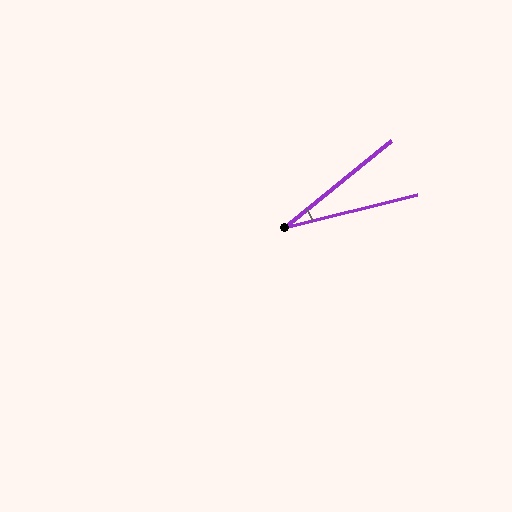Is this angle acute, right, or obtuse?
It is acute.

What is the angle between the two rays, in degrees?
Approximately 25 degrees.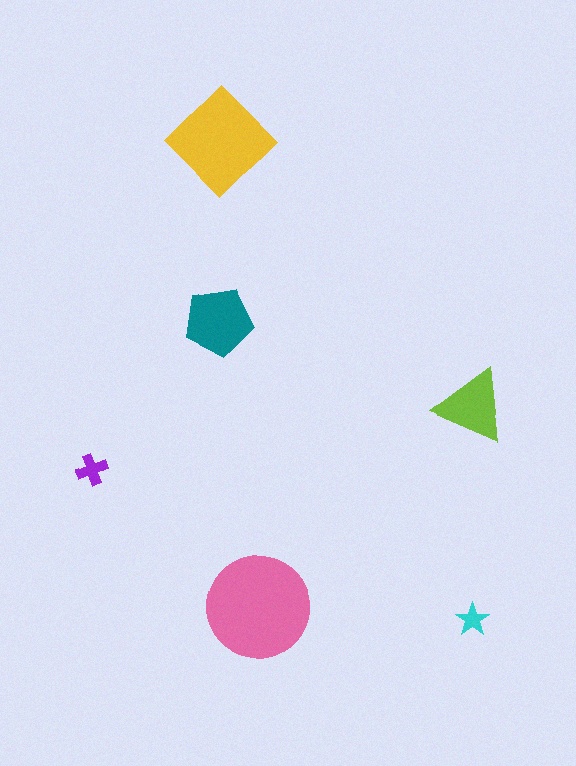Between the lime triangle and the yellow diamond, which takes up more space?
The yellow diamond.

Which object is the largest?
The pink circle.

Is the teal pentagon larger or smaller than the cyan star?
Larger.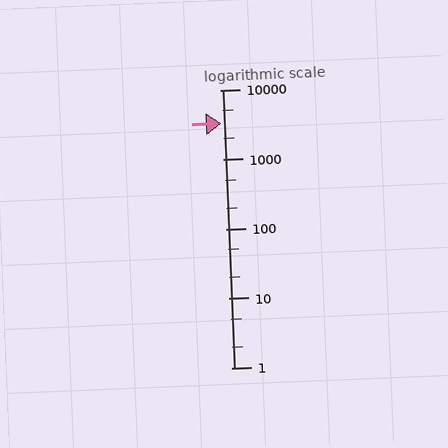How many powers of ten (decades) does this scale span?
The scale spans 4 decades, from 1 to 10000.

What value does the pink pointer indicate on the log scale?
The pointer indicates approximately 3300.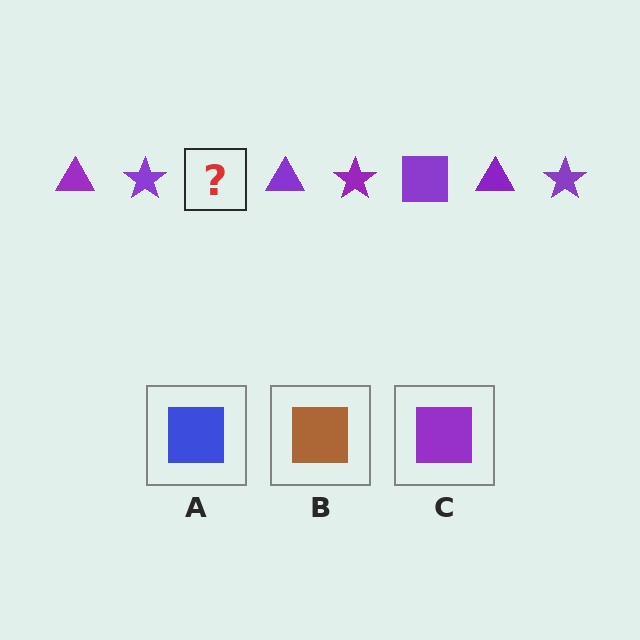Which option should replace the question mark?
Option C.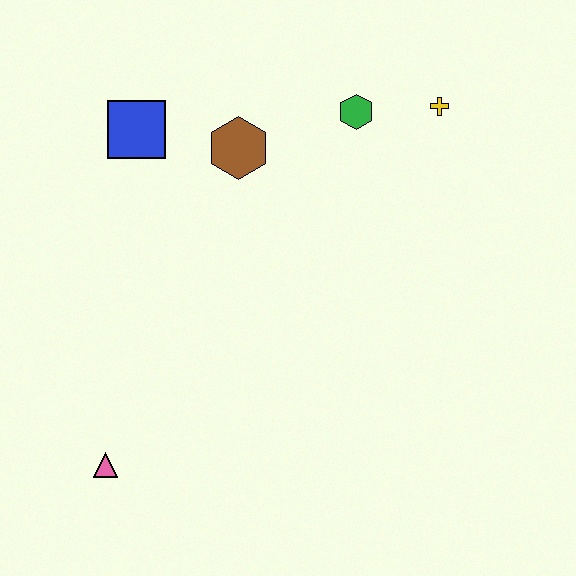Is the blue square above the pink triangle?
Yes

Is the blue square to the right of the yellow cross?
No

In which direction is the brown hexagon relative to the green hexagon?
The brown hexagon is to the left of the green hexagon.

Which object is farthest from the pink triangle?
The yellow cross is farthest from the pink triangle.